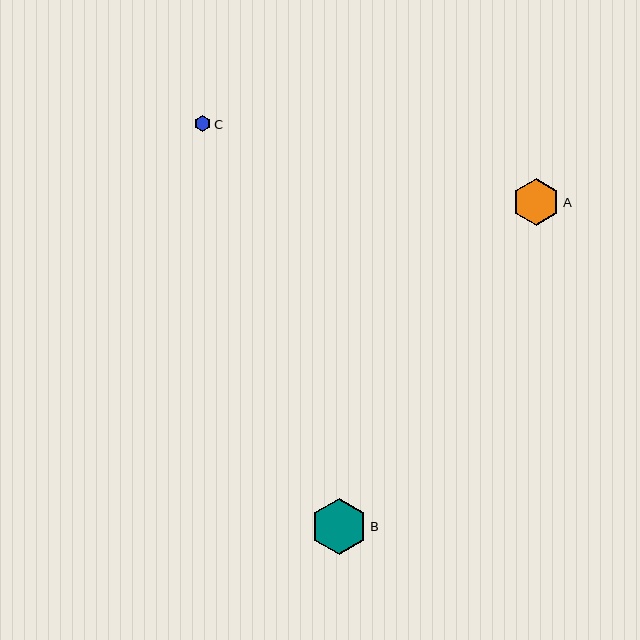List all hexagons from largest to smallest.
From largest to smallest: B, A, C.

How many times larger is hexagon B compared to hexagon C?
Hexagon B is approximately 3.4 times the size of hexagon C.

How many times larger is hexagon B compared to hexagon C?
Hexagon B is approximately 3.4 times the size of hexagon C.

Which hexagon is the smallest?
Hexagon C is the smallest with a size of approximately 16 pixels.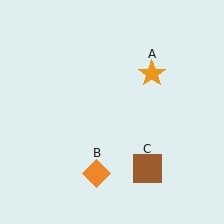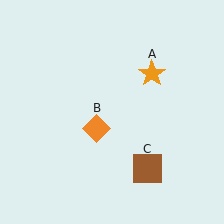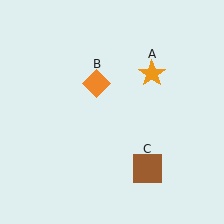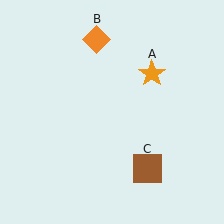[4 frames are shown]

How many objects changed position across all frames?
1 object changed position: orange diamond (object B).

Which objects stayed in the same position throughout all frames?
Orange star (object A) and brown square (object C) remained stationary.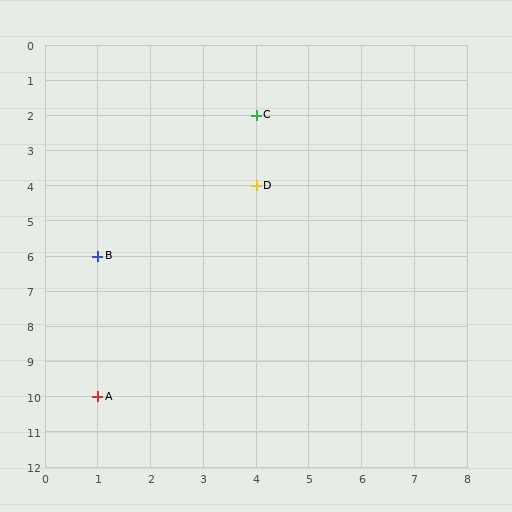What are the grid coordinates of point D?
Point D is at grid coordinates (4, 4).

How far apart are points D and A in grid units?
Points D and A are 3 columns and 6 rows apart (about 6.7 grid units diagonally).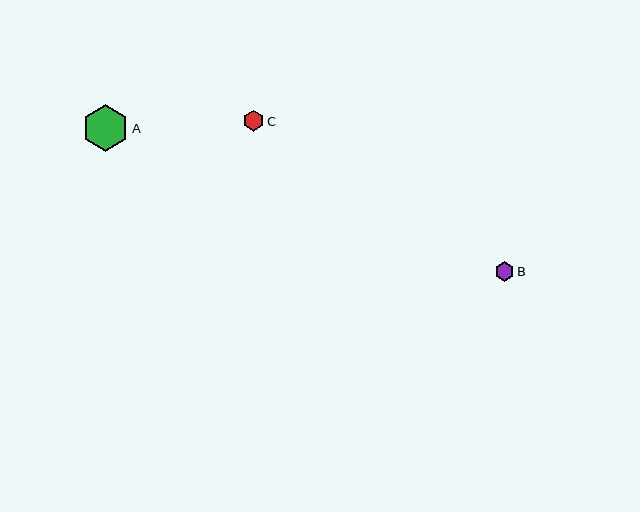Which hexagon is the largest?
Hexagon A is the largest with a size of approximately 47 pixels.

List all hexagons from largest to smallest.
From largest to smallest: A, C, B.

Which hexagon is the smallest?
Hexagon B is the smallest with a size of approximately 19 pixels.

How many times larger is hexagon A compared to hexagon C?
Hexagon A is approximately 2.3 times the size of hexagon C.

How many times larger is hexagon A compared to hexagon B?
Hexagon A is approximately 2.4 times the size of hexagon B.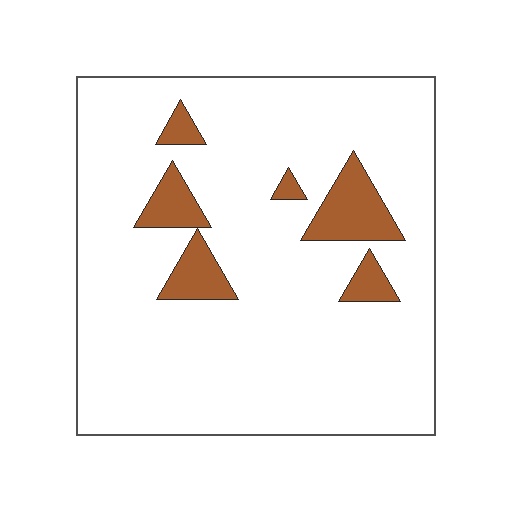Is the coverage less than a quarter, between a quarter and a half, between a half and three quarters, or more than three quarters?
Less than a quarter.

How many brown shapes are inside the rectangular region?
6.